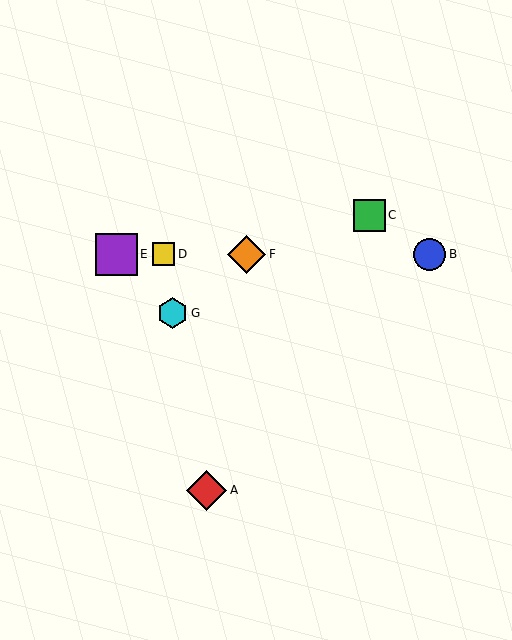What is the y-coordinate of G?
Object G is at y≈313.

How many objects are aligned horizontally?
4 objects (B, D, E, F) are aligned horizontally.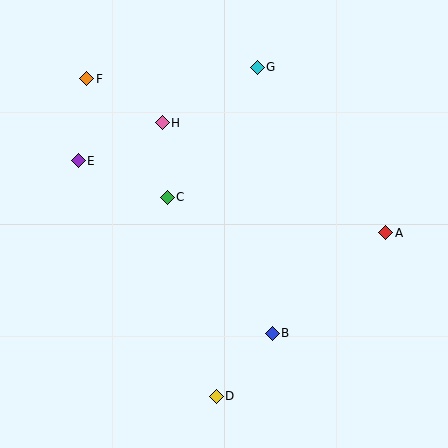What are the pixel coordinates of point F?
Point F is at (87, 79).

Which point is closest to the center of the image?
Point C at (167, 197) is closest to the center.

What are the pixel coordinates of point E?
Point E is at (78, 161).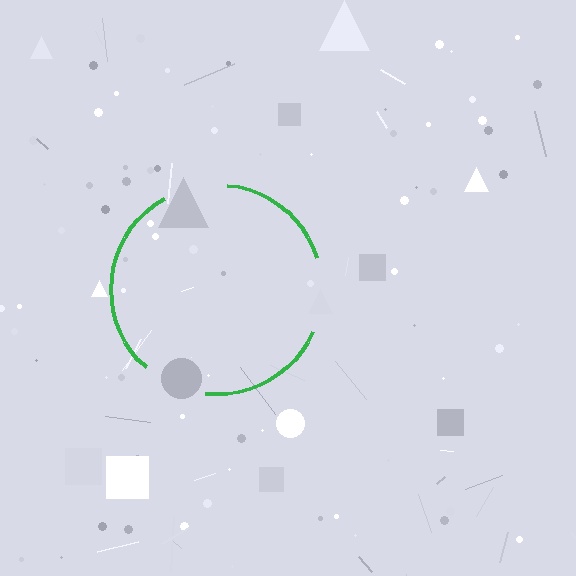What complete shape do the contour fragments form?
The contour fragments form a circle.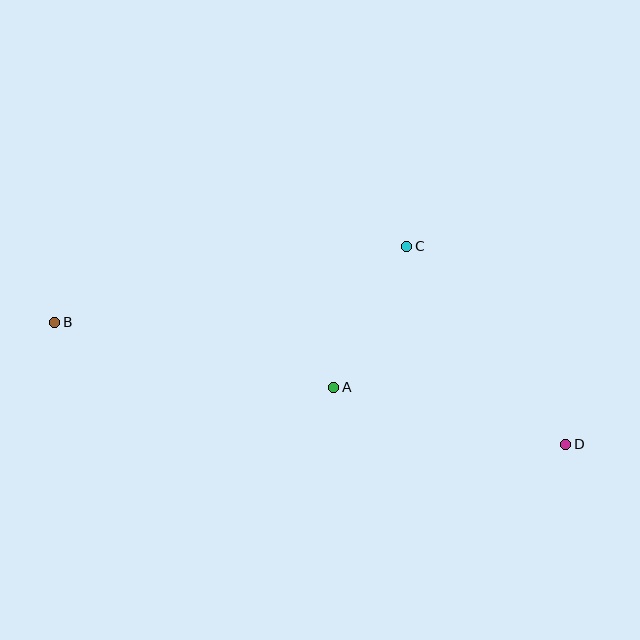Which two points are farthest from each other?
Points B and D are farthest from each other.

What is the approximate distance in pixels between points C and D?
The distance between C and D is approximately 254 pixels.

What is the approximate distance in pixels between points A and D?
The distance between A and D is approximately 239 pixels.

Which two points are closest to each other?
Points A and C are closest to each other.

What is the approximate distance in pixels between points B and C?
The distance between B and C is approximately 360 pixels.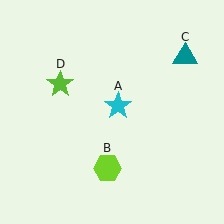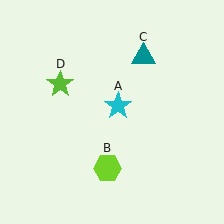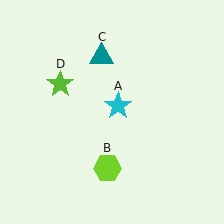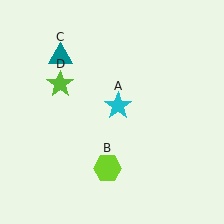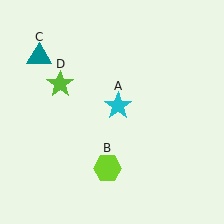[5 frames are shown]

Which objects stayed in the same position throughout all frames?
Cyan star (object A) and lime hexagon (object B) and lime star (object D) remained stationary.